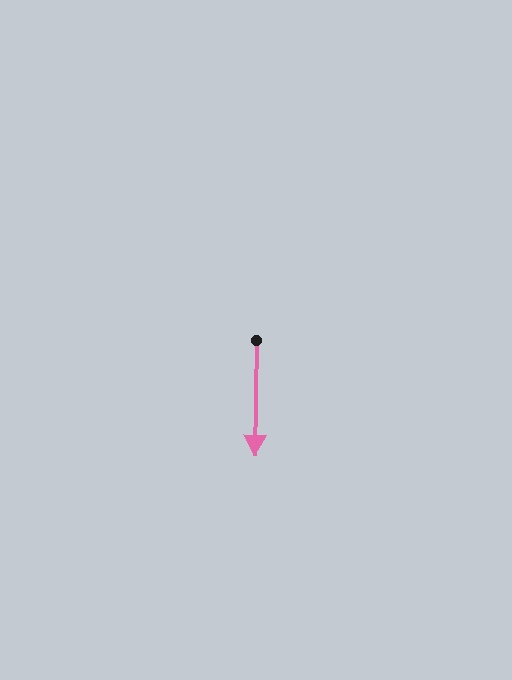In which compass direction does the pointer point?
South.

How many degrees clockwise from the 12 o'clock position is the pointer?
Approximately 181 degrees.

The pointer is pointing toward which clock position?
Roughly 6 o'clock.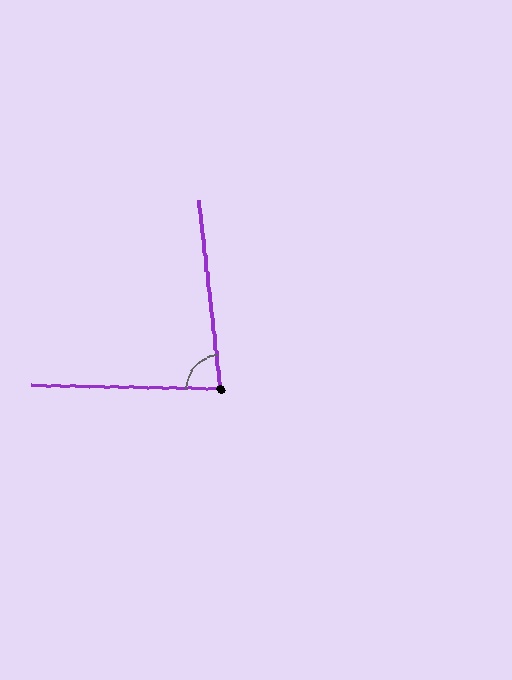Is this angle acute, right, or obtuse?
It is acute.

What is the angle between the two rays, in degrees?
Approximately 82 degrees.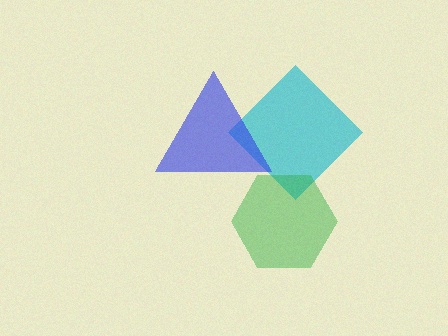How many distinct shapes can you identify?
There are 3 distinct shapes: a cyan diamond, a blue triangle, a green hexagon.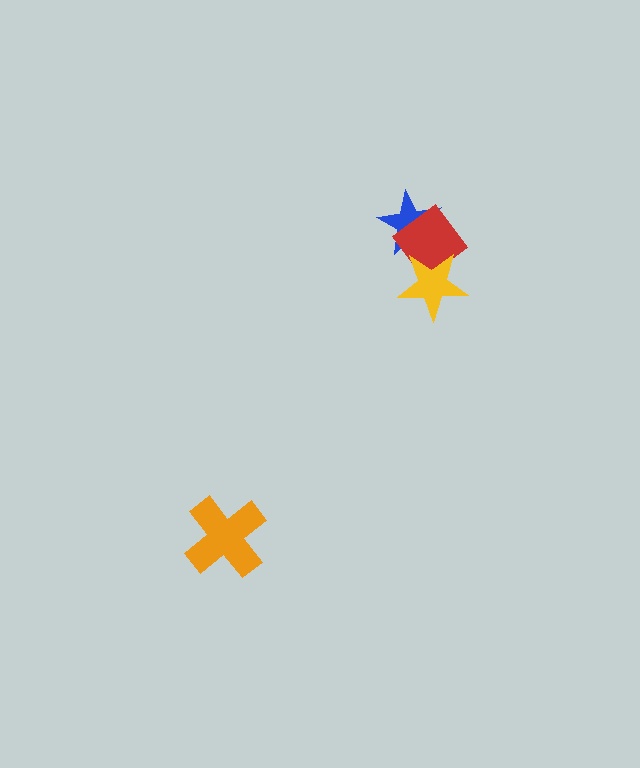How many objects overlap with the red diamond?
2 objects overlap with the red diamond.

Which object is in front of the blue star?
The red diamond is in front of the blue star.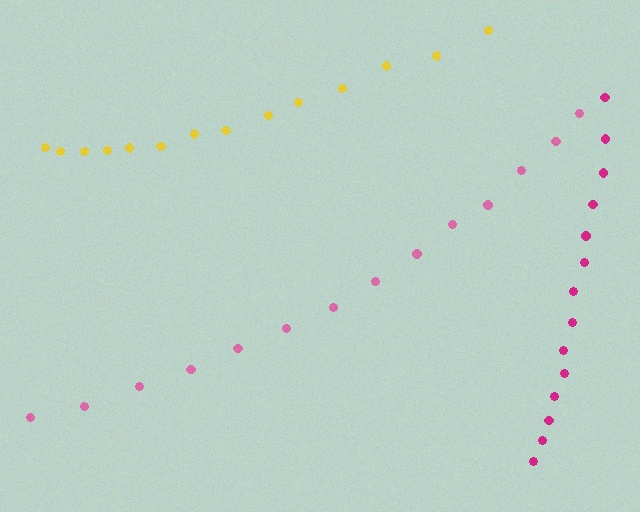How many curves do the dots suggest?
There are 3 distinct paths.